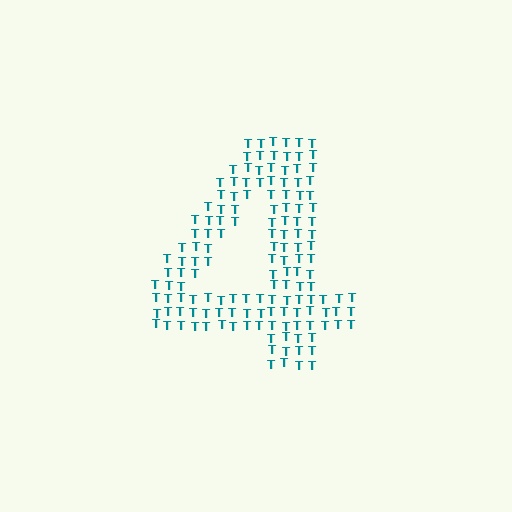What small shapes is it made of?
It is made of small letter T's.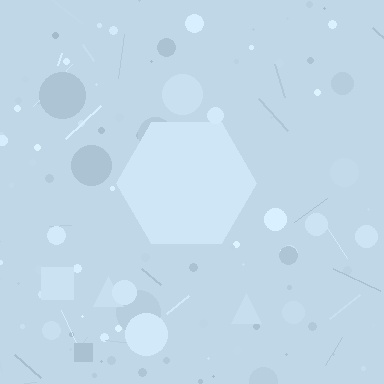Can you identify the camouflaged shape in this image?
The camouflaged shape is a hexagon.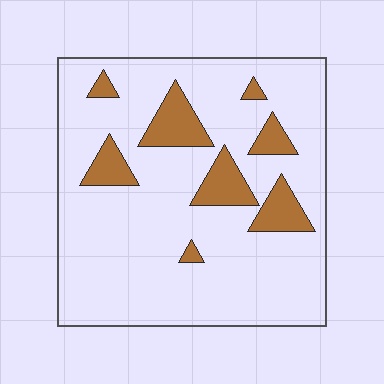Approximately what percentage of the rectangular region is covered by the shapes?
Approximately 15%.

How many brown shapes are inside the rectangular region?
8.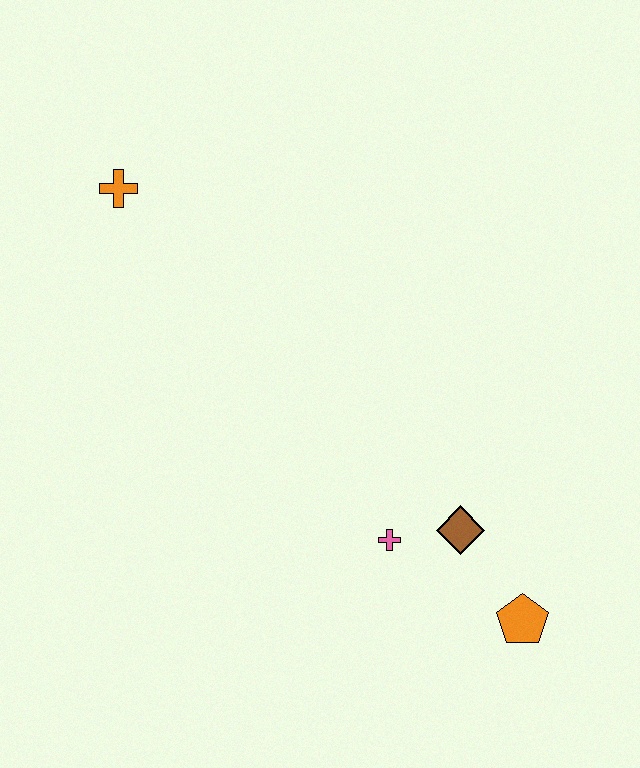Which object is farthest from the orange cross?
The orange pentagon is farthest from the orange cross.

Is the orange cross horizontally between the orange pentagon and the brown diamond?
No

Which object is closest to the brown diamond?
The pink cross is closest to the brown diamond.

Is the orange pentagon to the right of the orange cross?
Yes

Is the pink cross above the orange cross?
No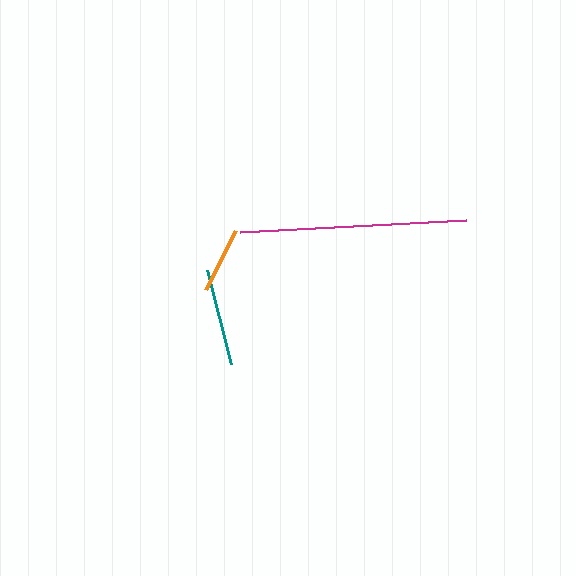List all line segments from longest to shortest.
From longest to shortest: magenta, teal, orange.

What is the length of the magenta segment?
The magenta segment is approximately 227 pixels long.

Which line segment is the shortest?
The orange line is the shortest at approximately 66 pixels.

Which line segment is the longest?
The magenta line is the longest at approximately 227 pixels.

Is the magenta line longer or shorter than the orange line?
The magenta line is longer than the orange line.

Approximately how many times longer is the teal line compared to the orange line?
The teal line is approximately 1.5 times the length of the orange line.